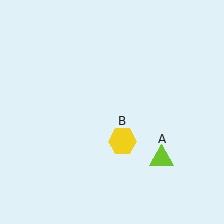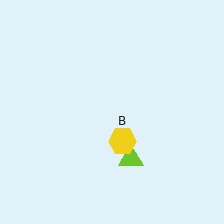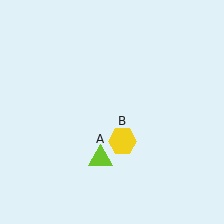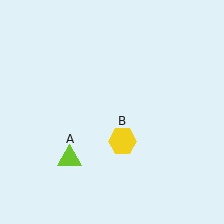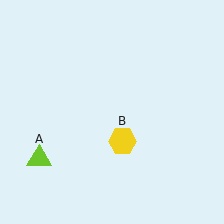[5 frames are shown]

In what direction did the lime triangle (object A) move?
The lime triangle (object A) moved left.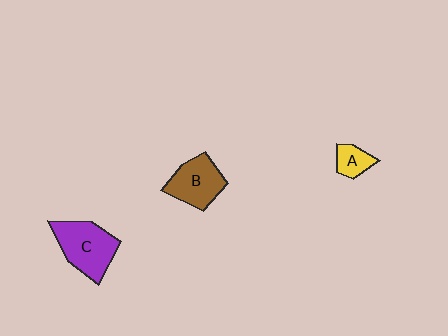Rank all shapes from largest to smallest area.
From largest to smallest: C (purple), B (brown), A (yellow).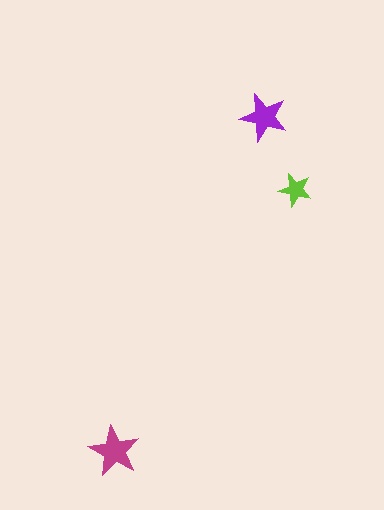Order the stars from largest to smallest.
the magenta one, the purple one, the lime one.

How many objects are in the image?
There are 3 objects in the image.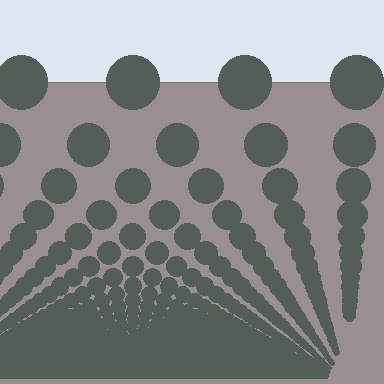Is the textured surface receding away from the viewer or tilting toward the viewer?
The surface appears to tilt toward the viewer. Texture elements get larger and sparser toward the top.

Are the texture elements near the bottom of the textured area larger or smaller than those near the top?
Smaller. The gradient is inverted — elements near the bottom are smaller and denser.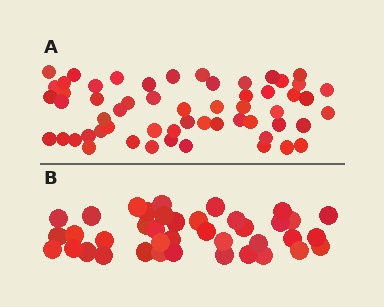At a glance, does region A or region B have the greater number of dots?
Region A (the top region) has more dots.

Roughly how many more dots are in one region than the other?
Region A has approximately 20 more dots than region B.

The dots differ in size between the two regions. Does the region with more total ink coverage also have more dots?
No. Region B has more total ink coverage because its dots are larger, but region A actually contains more individual dots. Total area can be misleading — the number of items is what matters here.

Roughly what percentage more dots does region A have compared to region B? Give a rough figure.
About 45% more.